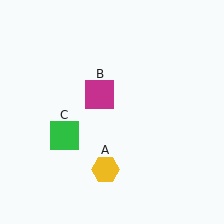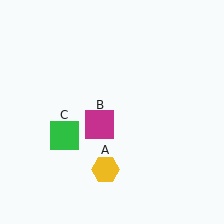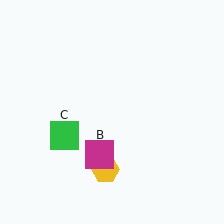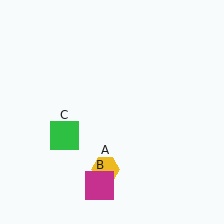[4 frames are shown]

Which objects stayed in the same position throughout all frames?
Yellow hexagon (object A) and green square (object C) remained stationary.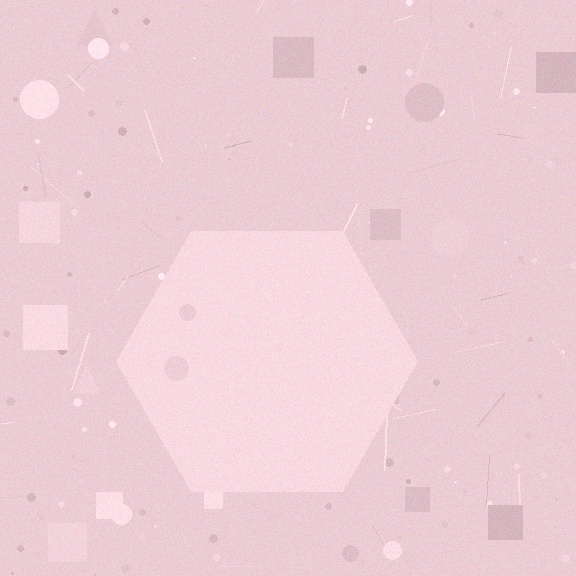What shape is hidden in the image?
A hexagon is hidden in the image.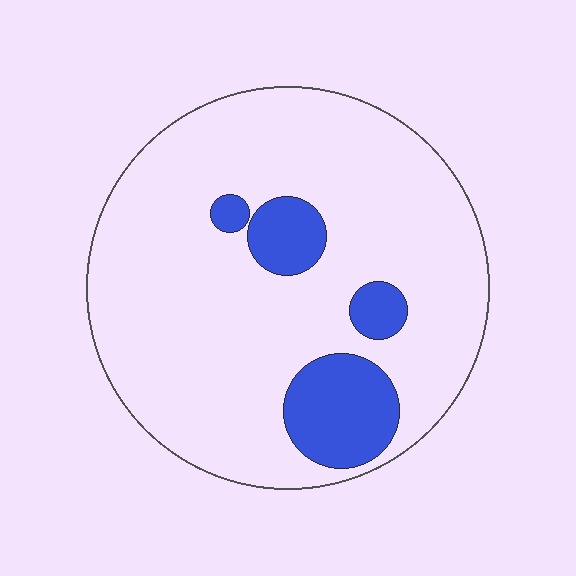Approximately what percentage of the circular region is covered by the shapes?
Approximately 15%.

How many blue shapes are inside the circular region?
4.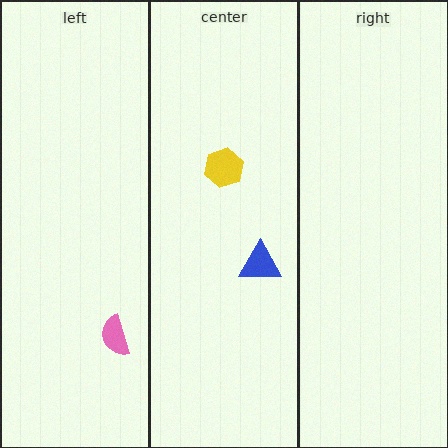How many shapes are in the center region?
2.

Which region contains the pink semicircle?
The left region.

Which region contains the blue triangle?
The center region.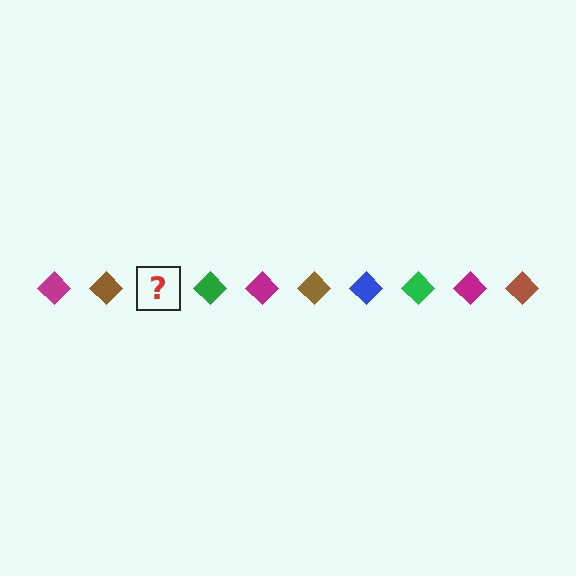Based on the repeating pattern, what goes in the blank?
The blank should be a blue diamond.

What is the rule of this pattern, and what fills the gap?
The rule is that the pattern cycles through magenta, brown, blue, green diamonds. The gap should be filled with a blue diamond.